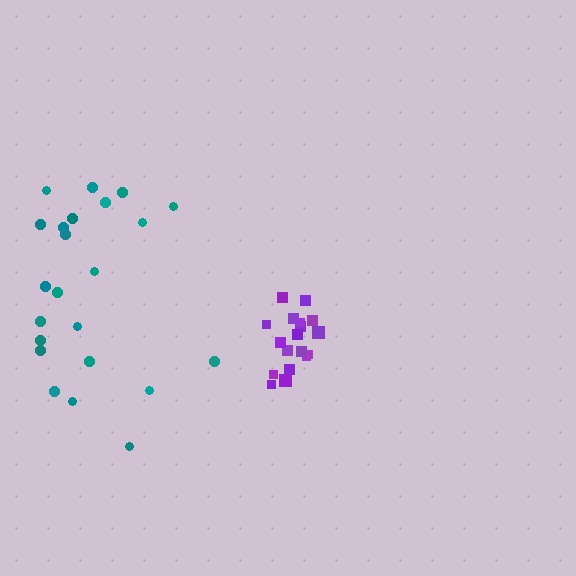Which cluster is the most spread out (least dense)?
Teal.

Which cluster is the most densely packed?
Purple.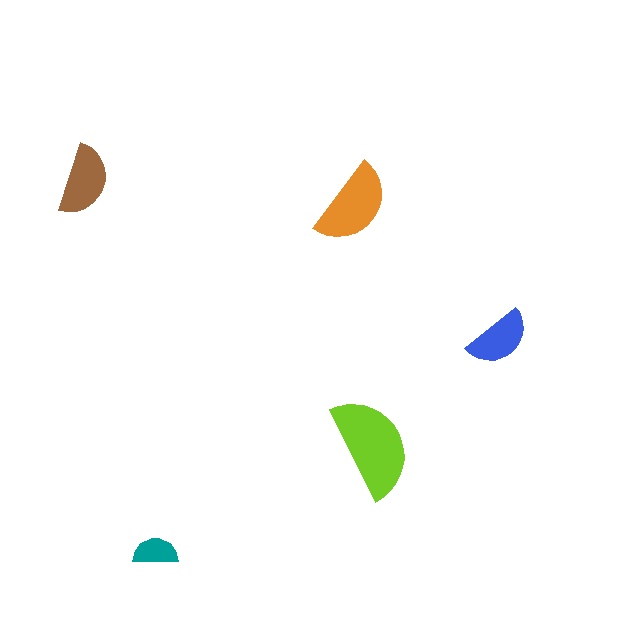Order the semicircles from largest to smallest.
the lime one, the orange one, the brown one, the blue one, the teal one.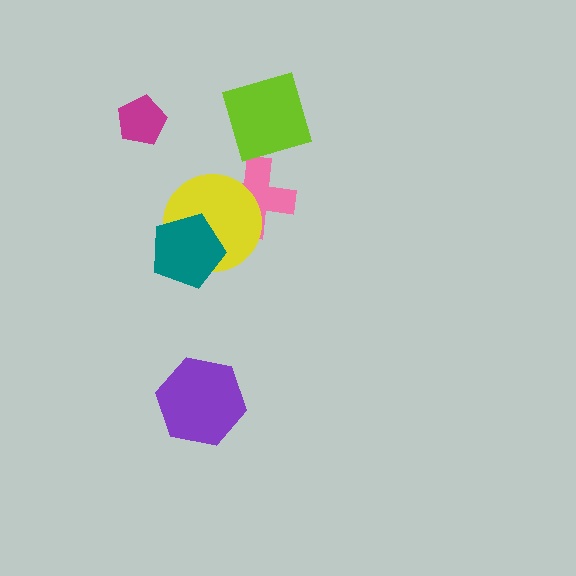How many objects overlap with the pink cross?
1 object overlaps with the pink cross.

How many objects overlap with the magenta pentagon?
0 objects overlap with the magenta pentagon.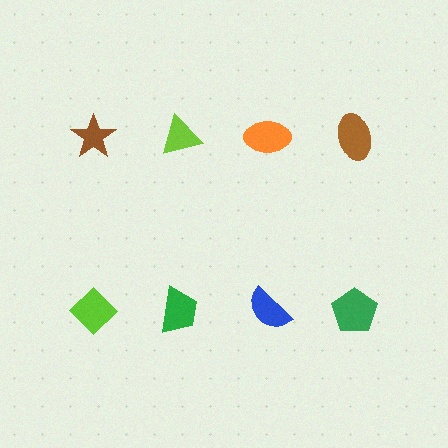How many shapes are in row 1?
4 shapes.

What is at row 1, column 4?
A brown ellipse.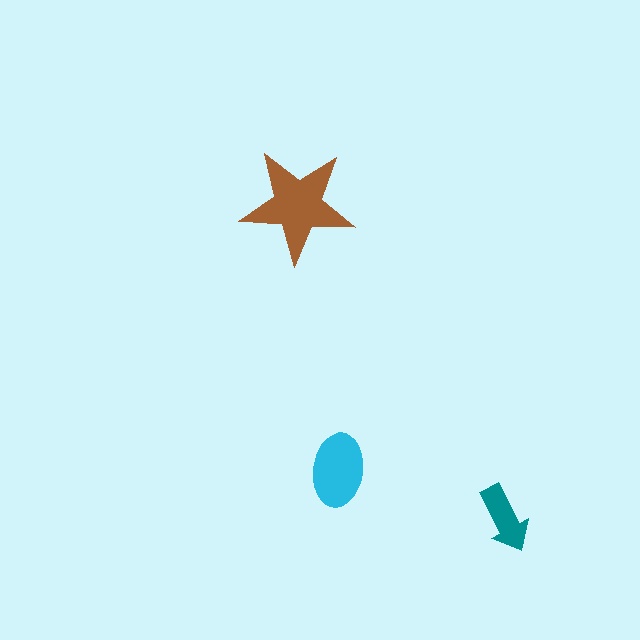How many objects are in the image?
There are 3 objects in the image.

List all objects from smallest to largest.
The teal arrow, the cyan ellipse, the brown star.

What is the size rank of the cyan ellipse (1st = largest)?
2nd.